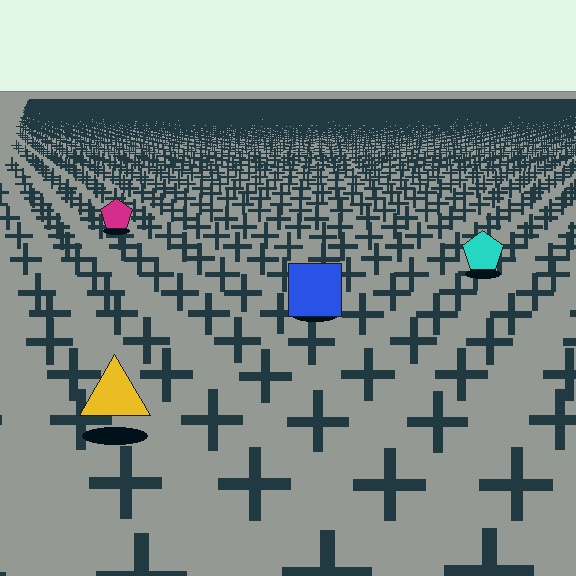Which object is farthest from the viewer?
The magenta pentagon is farthest from the viewer. It appears smaller and the ground texture around it is denser.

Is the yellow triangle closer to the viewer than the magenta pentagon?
Yes. The yellow triangle is closer — you can tell from the texture gradient: the ground texture is coarser near it.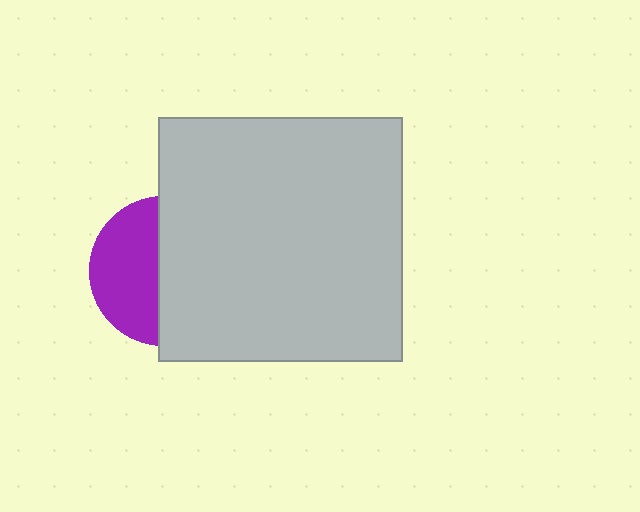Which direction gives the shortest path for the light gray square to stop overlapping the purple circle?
Moving right gives the shortest separation.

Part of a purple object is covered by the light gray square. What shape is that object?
It is a circle.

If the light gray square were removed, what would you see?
You would see the complete purple circle.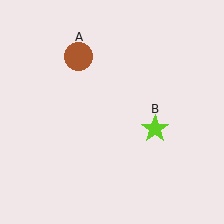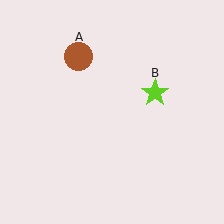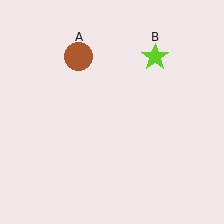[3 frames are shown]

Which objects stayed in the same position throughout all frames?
Brown circle (object A) remained stationary.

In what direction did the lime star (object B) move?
The lime star (object B) moved up.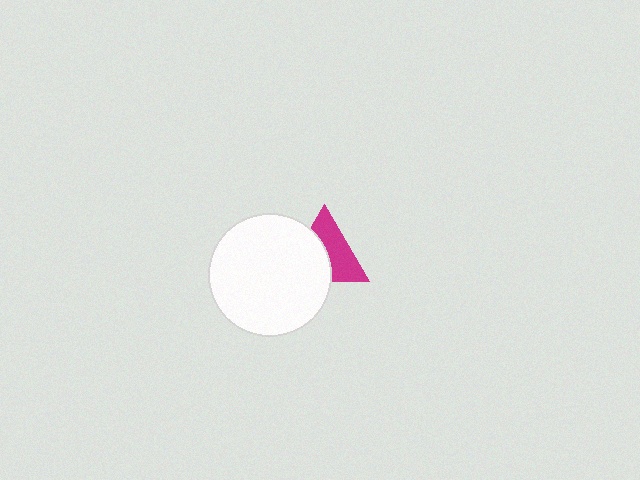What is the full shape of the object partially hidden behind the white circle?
The partially hidden object is a magenta triangle.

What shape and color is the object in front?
The object in front is a white circle.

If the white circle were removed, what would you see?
You would see the complete magenta triangle.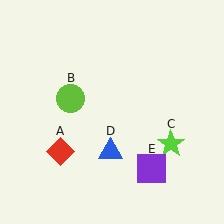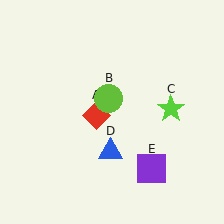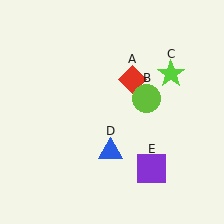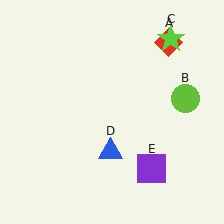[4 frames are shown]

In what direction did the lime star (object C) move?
The lime star (object C) moved up.